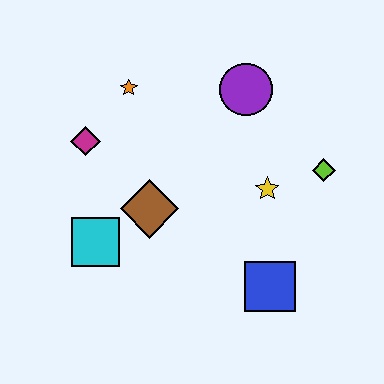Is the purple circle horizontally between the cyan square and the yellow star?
Yes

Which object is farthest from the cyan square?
The lime diamond is farthest from the cyan square.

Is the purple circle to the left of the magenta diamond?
No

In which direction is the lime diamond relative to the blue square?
The lime diamond is above the blue square.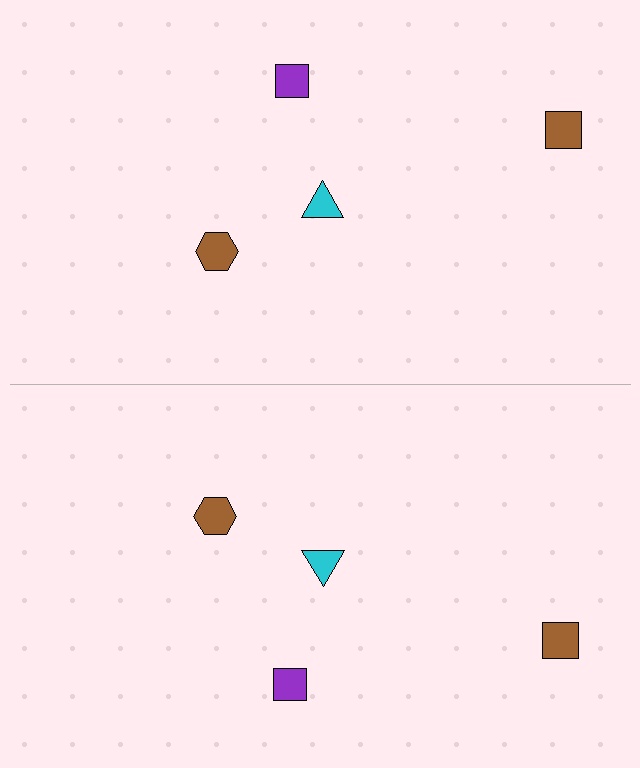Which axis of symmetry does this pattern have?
The pattern has a horizontal axis of symmetry running through the center of the image.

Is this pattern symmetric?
Yes, this pattern has bilateral (reflection) symmetry.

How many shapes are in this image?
There are 8 shapes in this image.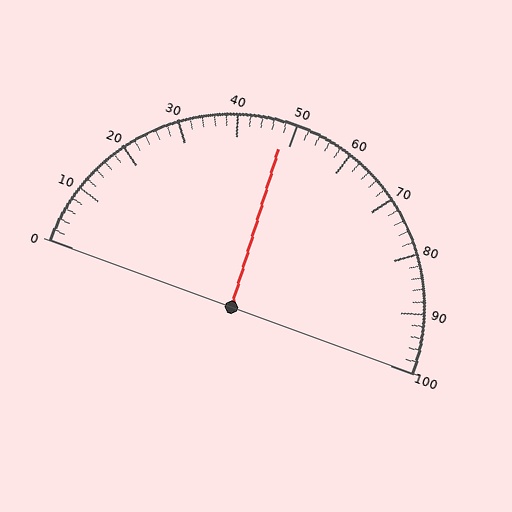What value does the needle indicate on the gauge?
The needle indicates approximately 48.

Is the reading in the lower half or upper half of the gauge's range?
The reading is in the lower half of the range (0 to 100).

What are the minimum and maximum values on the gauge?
The gauge ranges from 0 to 100.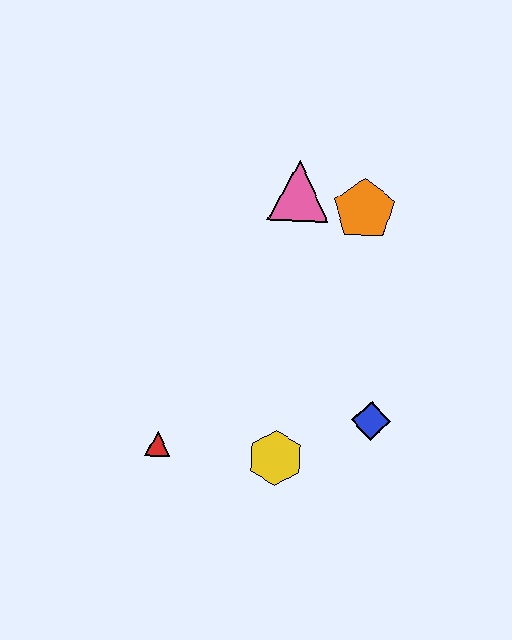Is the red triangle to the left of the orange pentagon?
Yes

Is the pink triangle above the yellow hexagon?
Yes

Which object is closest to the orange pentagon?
The pink triangle is closest to the orange pentagon.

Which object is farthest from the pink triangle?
The red triangle is farthest from the pink triangle.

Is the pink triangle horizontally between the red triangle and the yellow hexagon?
No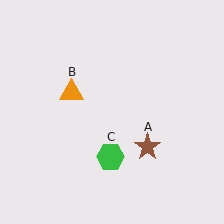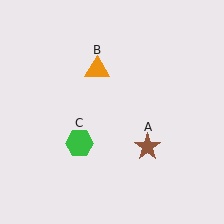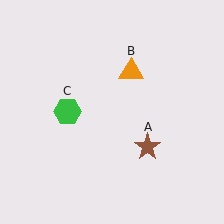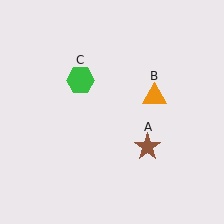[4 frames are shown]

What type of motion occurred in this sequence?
The orange triangle (object B), green hexagon (object C) rotated clockwise around the center of the scene.